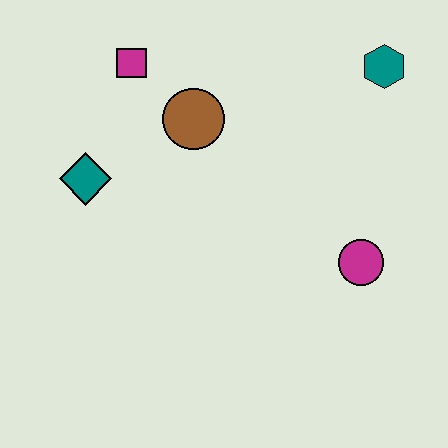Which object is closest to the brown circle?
The magenta square is closest to the brown circle.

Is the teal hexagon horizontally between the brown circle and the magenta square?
No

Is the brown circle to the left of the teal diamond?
No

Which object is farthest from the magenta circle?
The magenta square is farthest from the magenta circle.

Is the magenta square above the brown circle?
Yes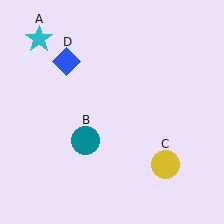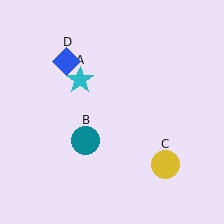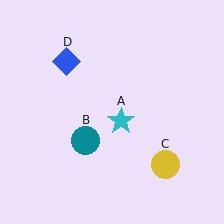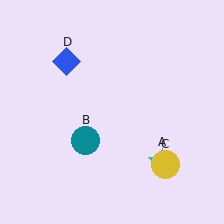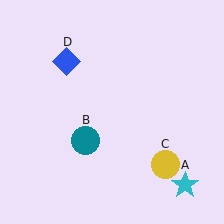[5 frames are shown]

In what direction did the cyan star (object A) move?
The cyan star (object A) moved down and to the right.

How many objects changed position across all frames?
1 object changed position: cyan star (object A).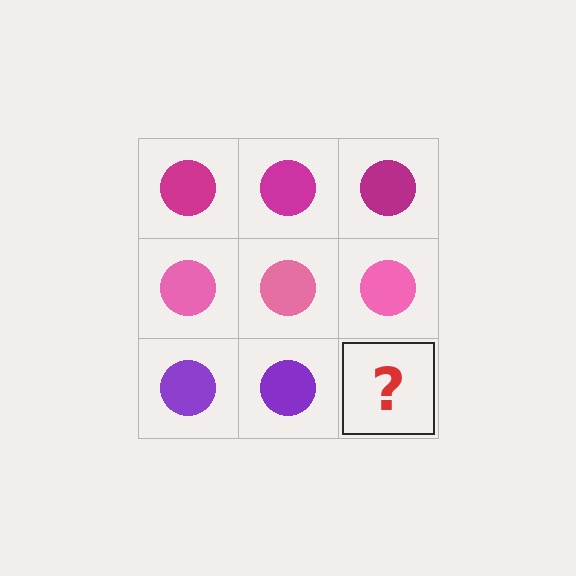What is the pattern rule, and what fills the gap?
The rule is that each row has a consistent color. The gap should be filled with a purple circle.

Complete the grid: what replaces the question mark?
The question mark should be replaced with a purple circle.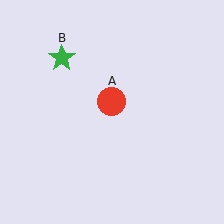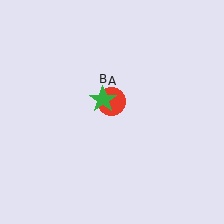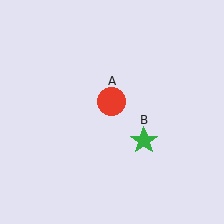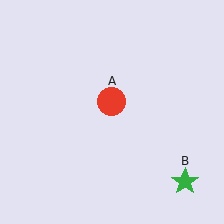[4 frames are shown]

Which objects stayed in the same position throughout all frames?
Red circle (object A) remained stationary.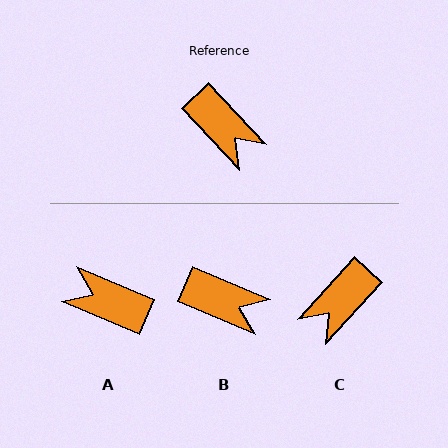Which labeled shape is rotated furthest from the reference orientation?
A, about 156 degrees away.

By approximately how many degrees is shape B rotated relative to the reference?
Approximately 24 degrees counter-clockwise.